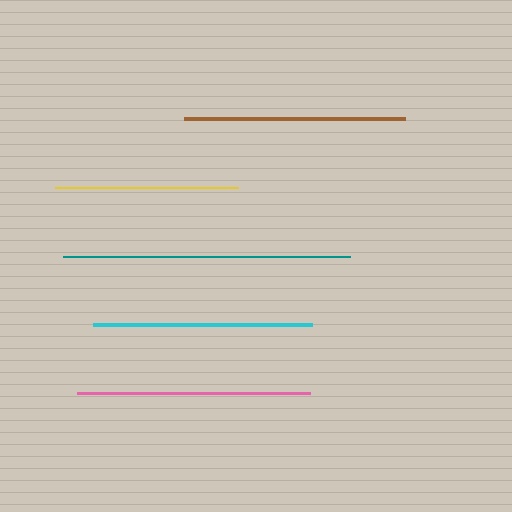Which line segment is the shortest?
The yellow line is the shortest at approximately 183 pixels.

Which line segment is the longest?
The teal line is the longest at approximately 287 pixels.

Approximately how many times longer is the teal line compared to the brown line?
The teal line is approximately 1.3 times the length of the brown line.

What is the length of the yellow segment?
The yellow segment is approximately 183 pixels long.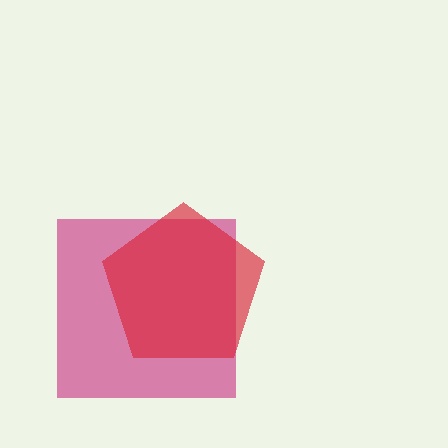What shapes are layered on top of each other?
The layered shapes are: a magenta square, a red pentagon.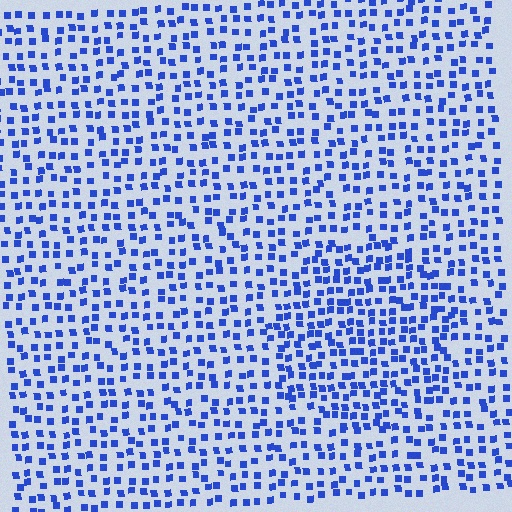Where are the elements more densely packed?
The elements are more densely packed inside the circle boundary.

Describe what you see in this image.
The image contains small blue elements arranged at two different densities. A circle-shaped region is visible where the elements are more densely packed than the surrounding area.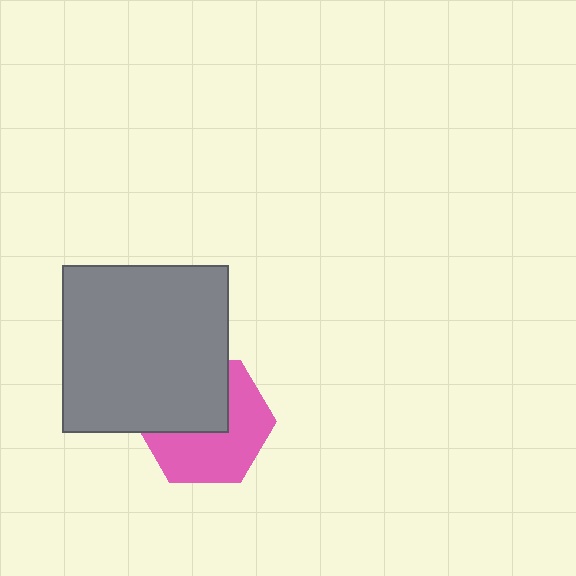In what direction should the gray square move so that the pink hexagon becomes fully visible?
The gray square should move up. That is the shortest direction to clear the overlap and leave the pink hexagon fully visible.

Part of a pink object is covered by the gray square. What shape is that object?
It is a hexagon.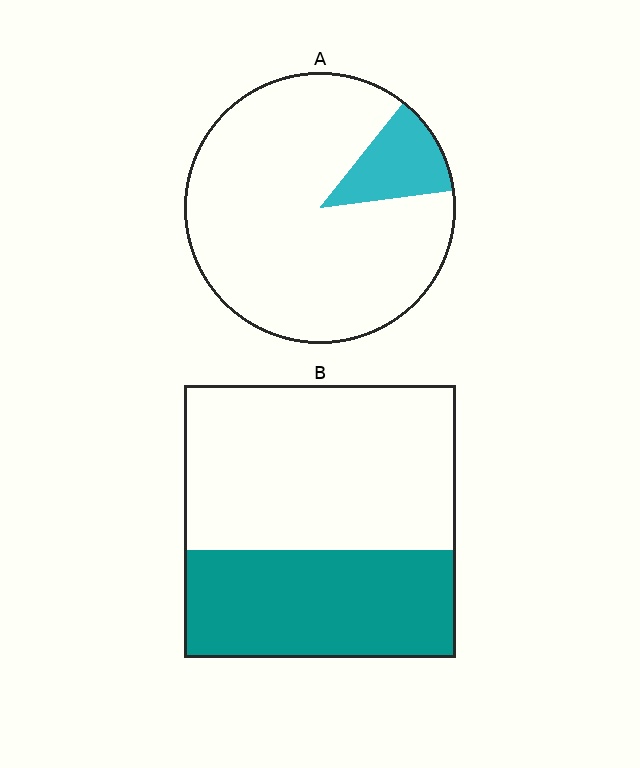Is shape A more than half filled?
No.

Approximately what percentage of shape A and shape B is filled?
A is approximately 10% and B is approximately 40%.